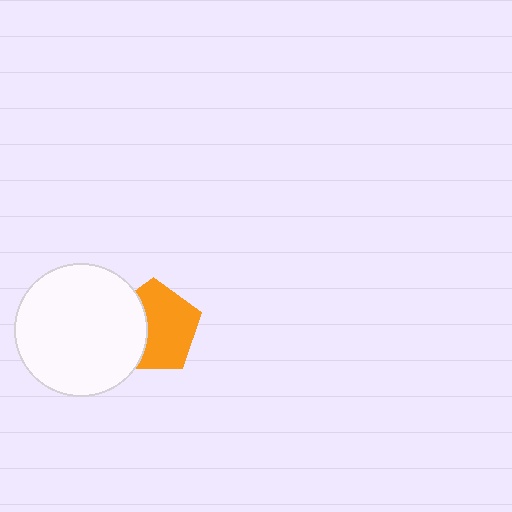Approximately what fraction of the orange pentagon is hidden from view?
Roughly 36% of the orange pentagon is hidden behind the white circle.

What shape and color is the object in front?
The object in front is a white circle.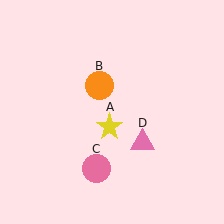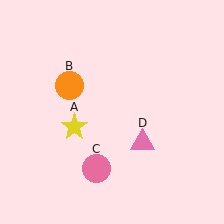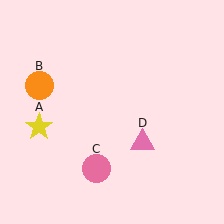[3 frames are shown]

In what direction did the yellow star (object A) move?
The yellow star (object A) moved left.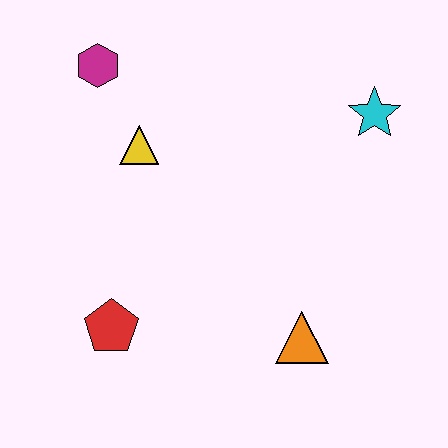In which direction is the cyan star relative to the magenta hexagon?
The cyan star is to the right of the magenta hexagon.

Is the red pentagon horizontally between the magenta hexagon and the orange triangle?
Yes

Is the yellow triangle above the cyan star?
No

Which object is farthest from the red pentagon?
The cyan star is farthest from the red pentagon.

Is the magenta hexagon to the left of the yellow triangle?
Yes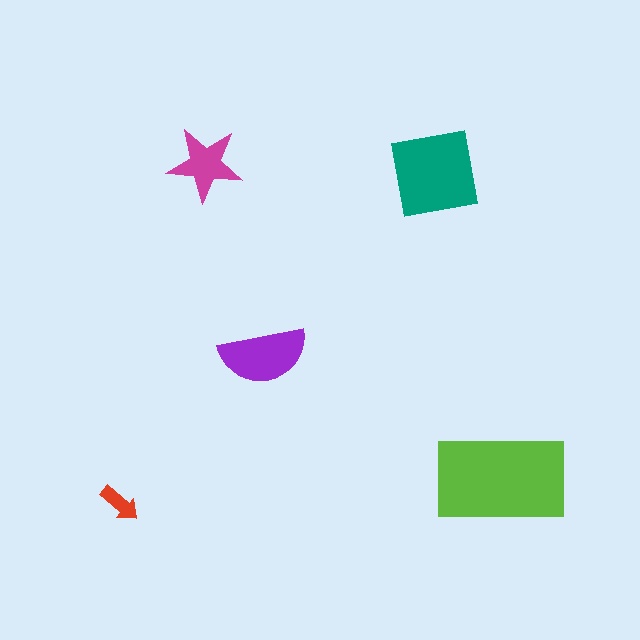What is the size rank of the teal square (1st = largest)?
2nd.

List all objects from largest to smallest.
The lime rectangle, the teal square, the purple semicircle, the magenta star, the red arrow.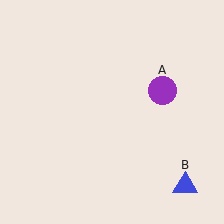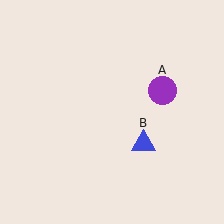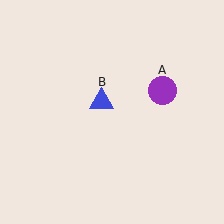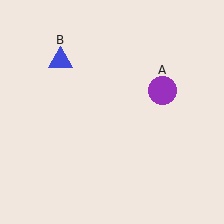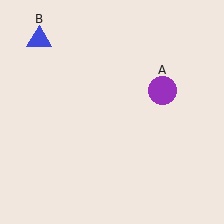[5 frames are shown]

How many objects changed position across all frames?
1 object changed position: blue triangle (object B).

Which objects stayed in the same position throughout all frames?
Purple circle (object A) remained stationary.